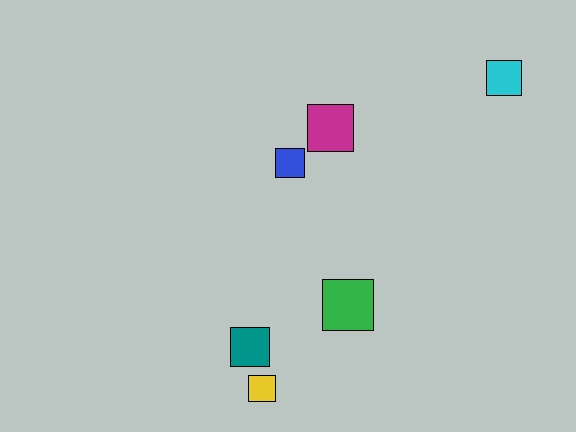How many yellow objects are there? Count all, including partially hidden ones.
There is 1 yellow object.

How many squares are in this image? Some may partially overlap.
There are 6 squares.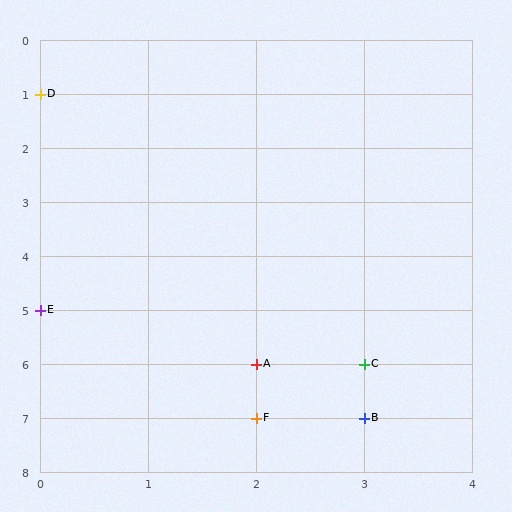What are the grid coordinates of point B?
Point B is at grid coordinates (3, 7).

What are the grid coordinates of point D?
Point D is at grid coordinates (0, 1).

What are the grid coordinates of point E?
Point E is at grid coordinates (0, 5).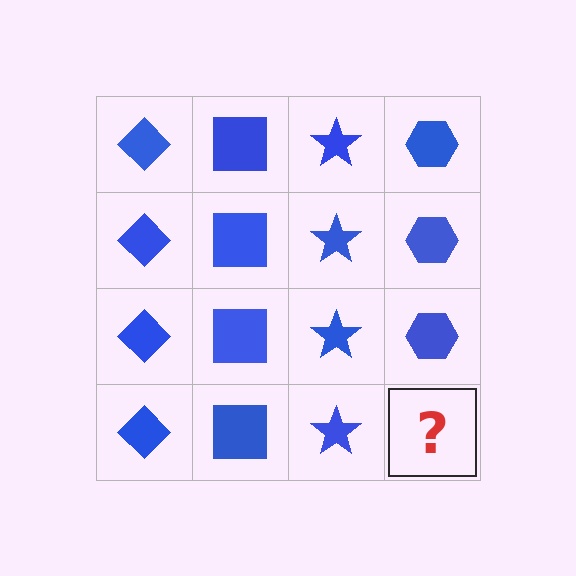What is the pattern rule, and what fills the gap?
The rule is that each column has a consistent shape. The gap should be filled with a blue hexagon.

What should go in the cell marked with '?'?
The missing cell should contain a blue hexagon.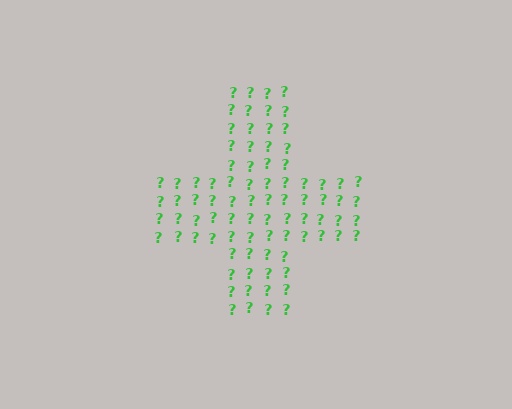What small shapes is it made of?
It is made of small question marks.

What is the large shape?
The large shape is a cross.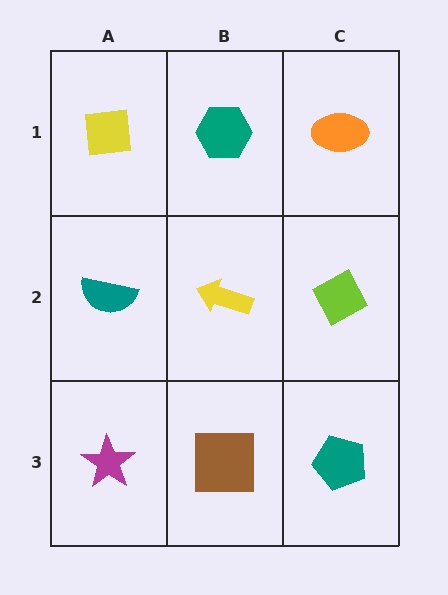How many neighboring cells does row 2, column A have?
3.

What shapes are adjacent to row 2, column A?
A yellow square (row 1, column A), a magenta star (row 3, column A), a yellow arrow (row 2, column B).